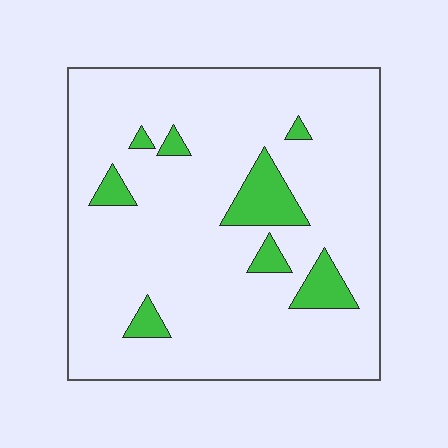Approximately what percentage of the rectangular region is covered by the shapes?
Approximately 10%.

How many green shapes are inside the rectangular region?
8.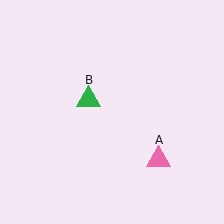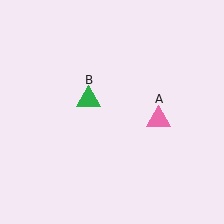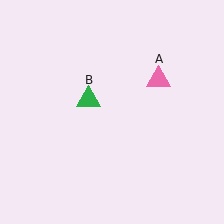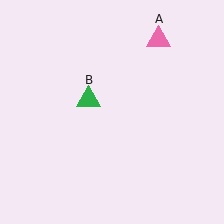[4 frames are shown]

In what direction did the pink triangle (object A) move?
The pink triangle (object A) moved up.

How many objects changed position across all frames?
1 object changed position: pink triangle (object A).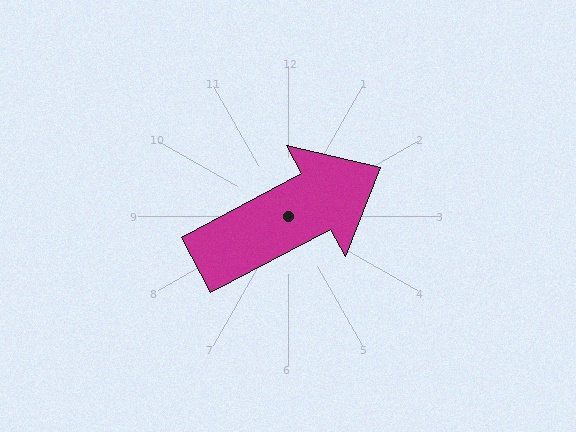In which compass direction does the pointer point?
Northeast.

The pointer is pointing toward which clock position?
Roughly 2 o'clock.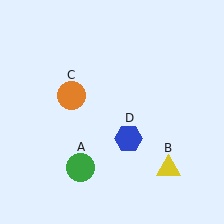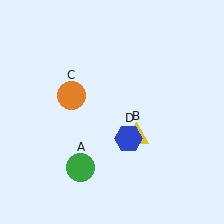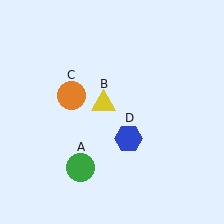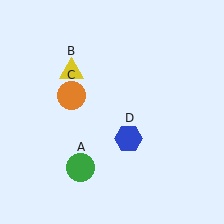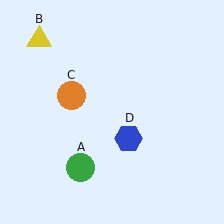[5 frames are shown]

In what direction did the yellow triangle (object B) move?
The yellow triangle (object B) moved up and to the left.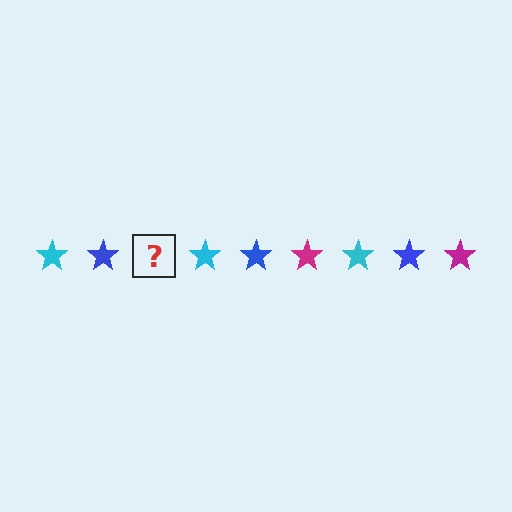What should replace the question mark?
The question mark should be replaced with a magenta star.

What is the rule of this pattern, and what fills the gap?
The rule is that the pattern cycles through cyan, blue, magenta stars. The gap should be filled with a magenta star.